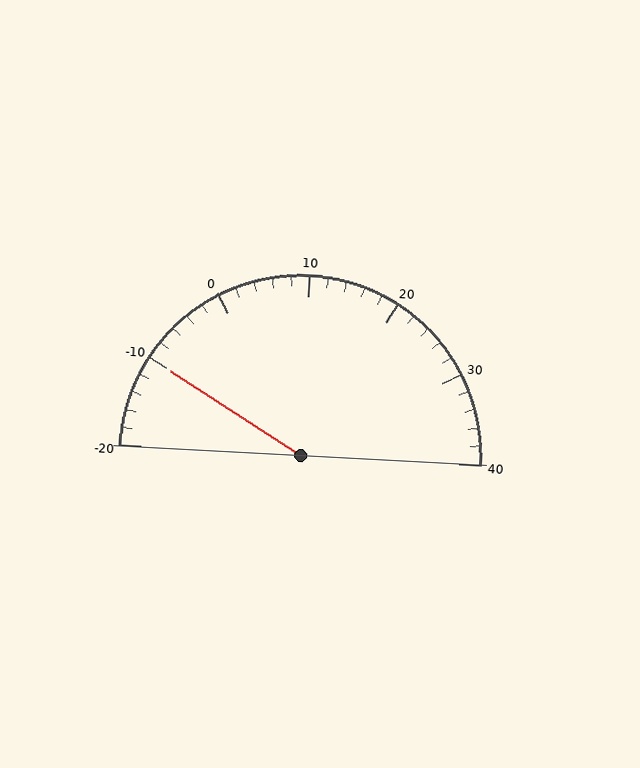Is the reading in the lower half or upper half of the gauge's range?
The reading is in the lower half of the range (-20 to 40).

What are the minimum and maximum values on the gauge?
The gauge ranges from -20 to 40.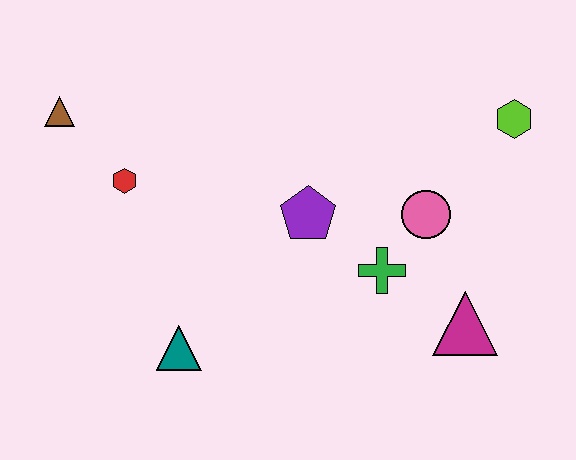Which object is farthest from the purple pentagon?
The brown triangle is farthest from the purple pentagon.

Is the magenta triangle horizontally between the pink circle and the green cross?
No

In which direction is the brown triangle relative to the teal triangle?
The brown triangle is above the teal triangle.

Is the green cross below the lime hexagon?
Yes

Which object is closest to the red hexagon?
The brown triangle is closest to the red hexagon.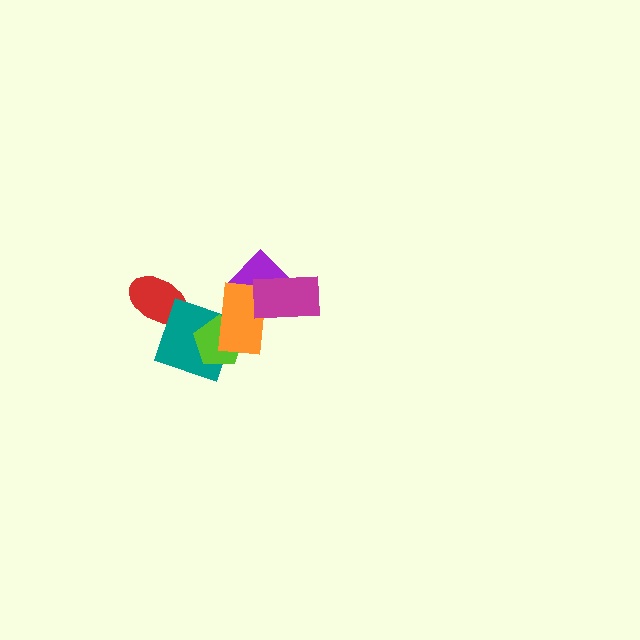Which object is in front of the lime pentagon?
The orange rectangle is in front of the lime pentagon.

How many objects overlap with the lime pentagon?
2 objects overlap with the lime pentagon.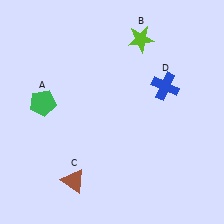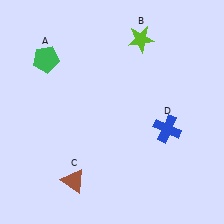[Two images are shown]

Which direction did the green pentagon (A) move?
The green pentagon (A) moved up.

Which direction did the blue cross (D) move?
The blue cross (D) moved down.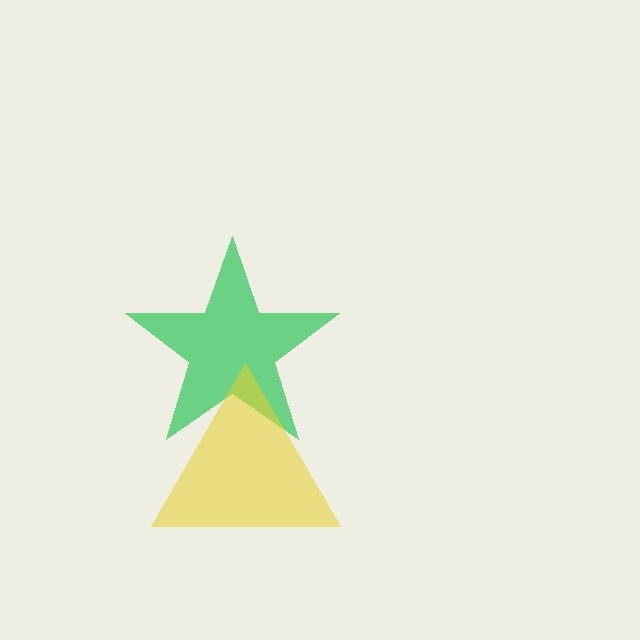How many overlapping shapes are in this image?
There are 2 overlapping shapes in the image.